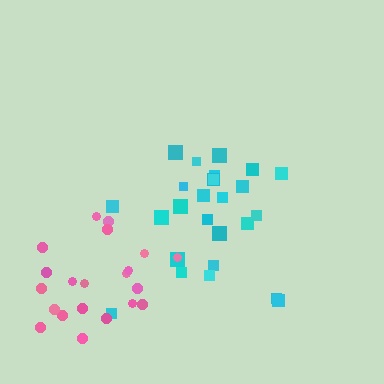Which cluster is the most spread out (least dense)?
Cyan.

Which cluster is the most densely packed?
Pink.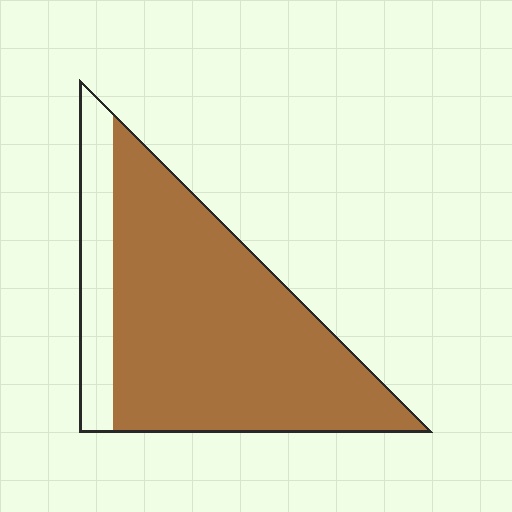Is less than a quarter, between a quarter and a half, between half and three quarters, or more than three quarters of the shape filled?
More than three quarters.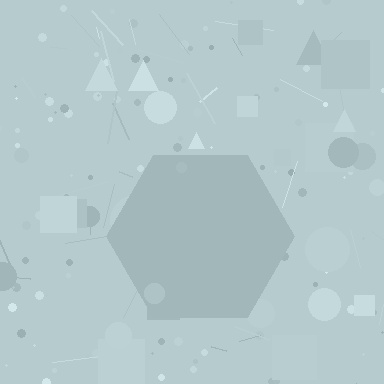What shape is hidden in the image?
A hexagon is hidden in the image.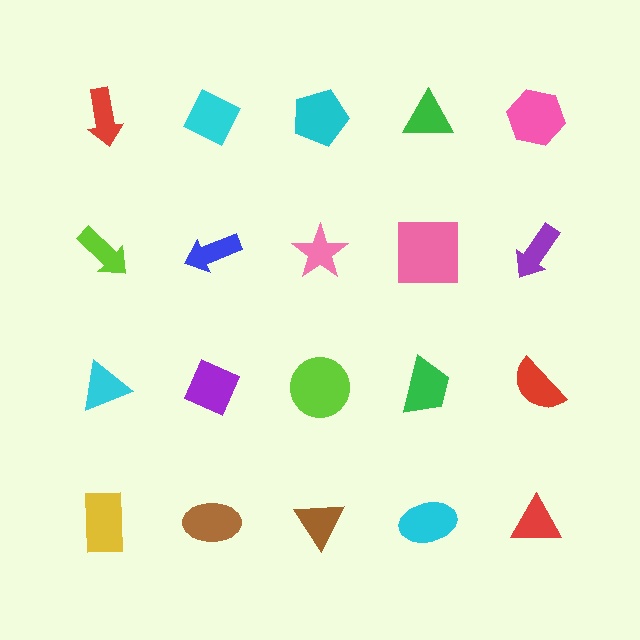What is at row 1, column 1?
A red arrow.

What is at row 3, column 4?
A green trapezoid.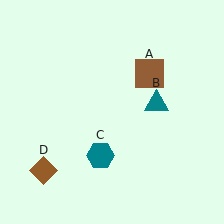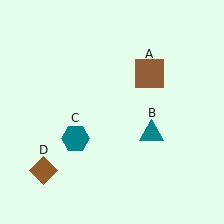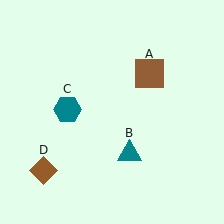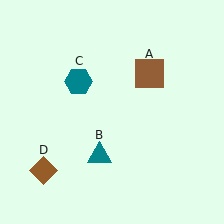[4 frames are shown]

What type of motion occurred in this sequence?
The teal triangle (object B), teal hexagon (object C) rotated clockwise around the center of the scene.